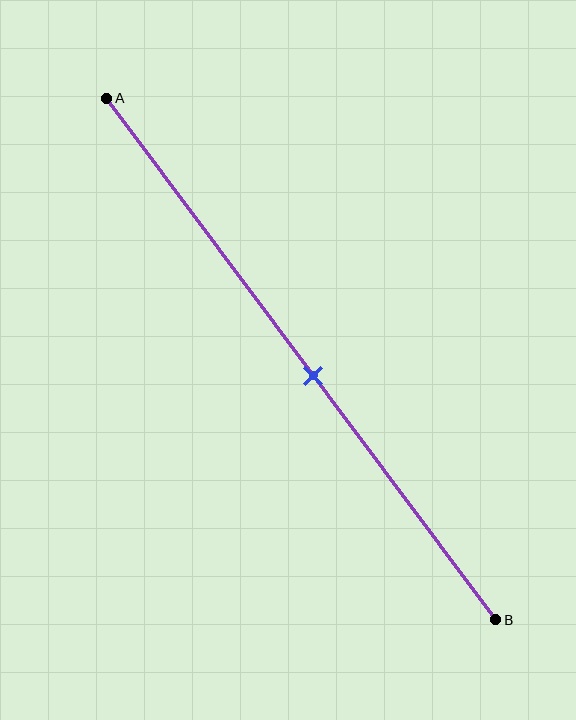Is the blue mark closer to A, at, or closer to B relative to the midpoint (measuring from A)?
The blue mark is closer to point B than the midpoint of segment AB.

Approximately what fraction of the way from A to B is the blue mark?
The blue mark is approximately 55% of the way from A to B.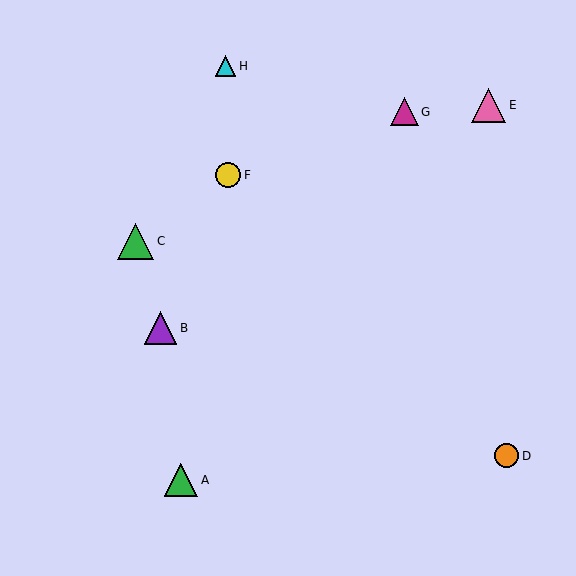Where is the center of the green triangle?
The center of the green triangle is at (136, 241).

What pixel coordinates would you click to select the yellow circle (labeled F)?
Click at (228, 175) to select the yellow circle F.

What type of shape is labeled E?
Shape E is a pink triangle.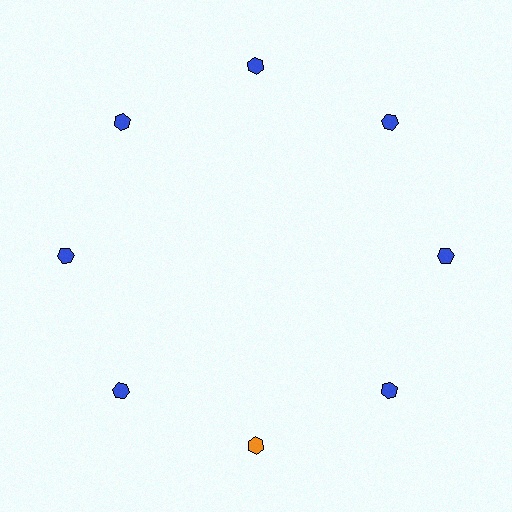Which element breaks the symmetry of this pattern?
The orange hexagon at roughly the 6 o'clock position breaks the symmetry. All other shapes are blue hexagons.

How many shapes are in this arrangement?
There are 8 shapes arranged in a ring pattern.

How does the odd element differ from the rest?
It has a different color: orange instead of blue.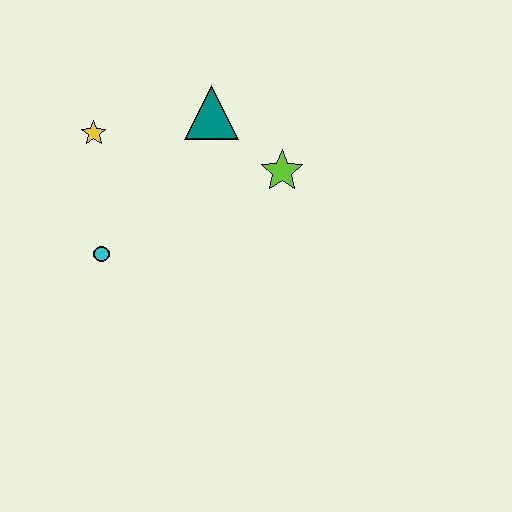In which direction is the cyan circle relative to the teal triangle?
The cyan circle is below the teal triangle.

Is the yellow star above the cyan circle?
Yes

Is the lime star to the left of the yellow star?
No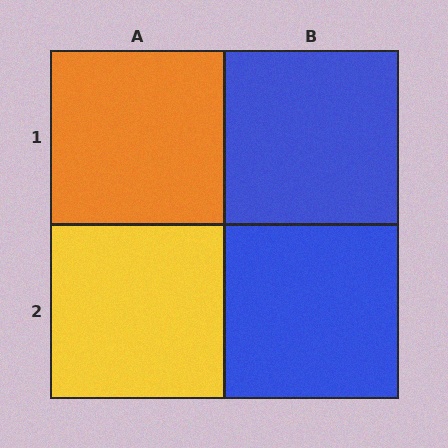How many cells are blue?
2 cells are blue.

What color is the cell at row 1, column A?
Orange.